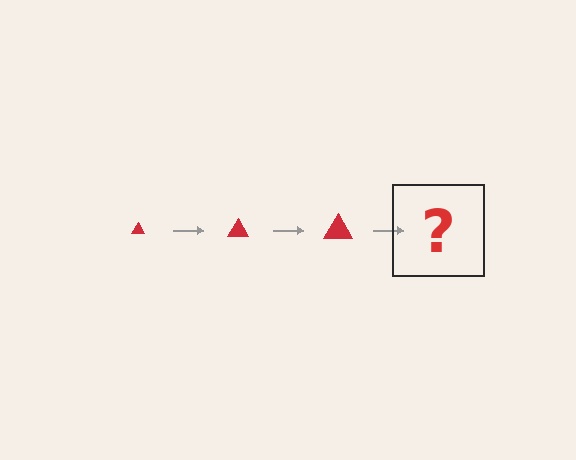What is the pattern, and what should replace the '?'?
The pattern is that the triangle gets progressively larger each step. The '?' should be a red triangle, larger than the previous one.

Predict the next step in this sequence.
The next step is a red triangle, larger than the previous one.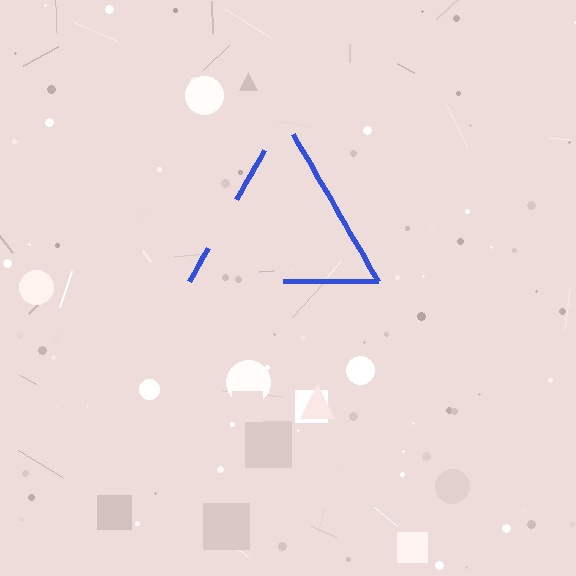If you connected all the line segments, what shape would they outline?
They would outline a triangle.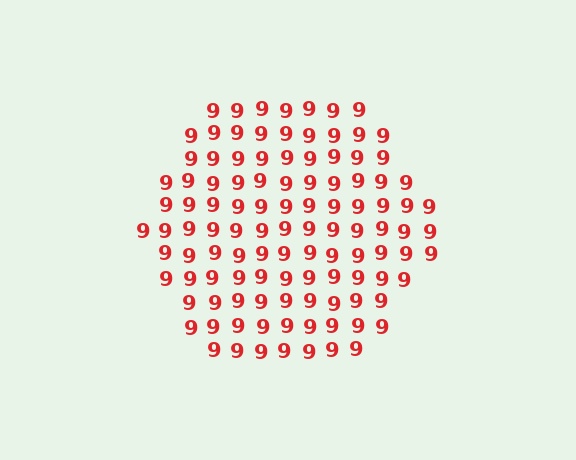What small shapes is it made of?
It is made of small digit 9's.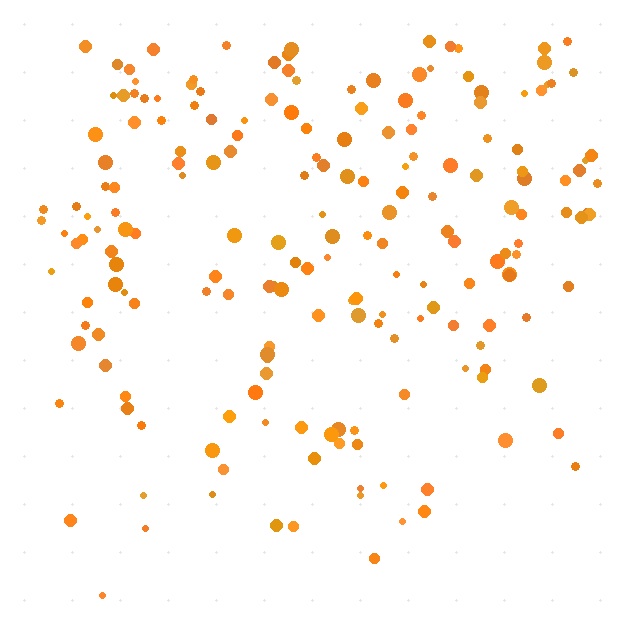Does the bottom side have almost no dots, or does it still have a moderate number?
Still a moderate number, just noticeably fewer than the top.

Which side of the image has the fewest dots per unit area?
The bottom.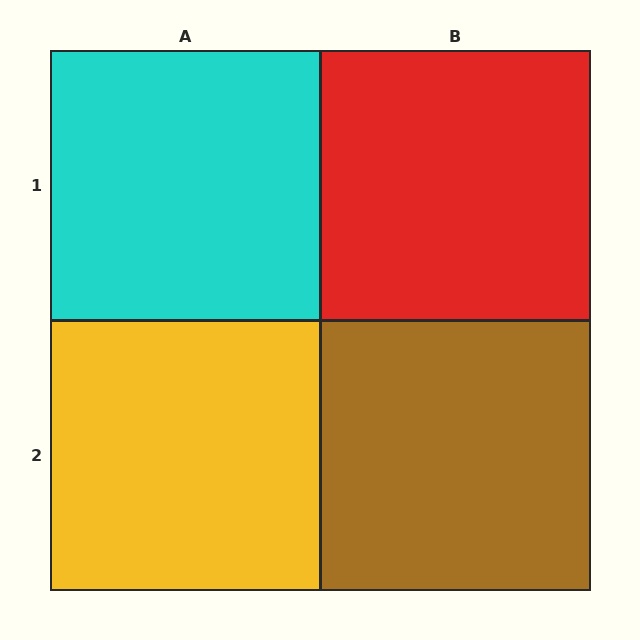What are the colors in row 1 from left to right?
Cyan, red.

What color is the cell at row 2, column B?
Brown.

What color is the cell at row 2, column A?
Yellow.